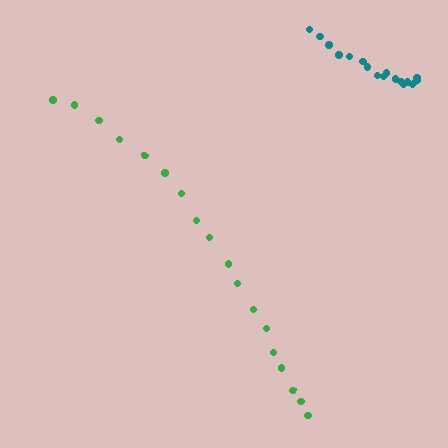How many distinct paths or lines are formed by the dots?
There are 2 distinct paths.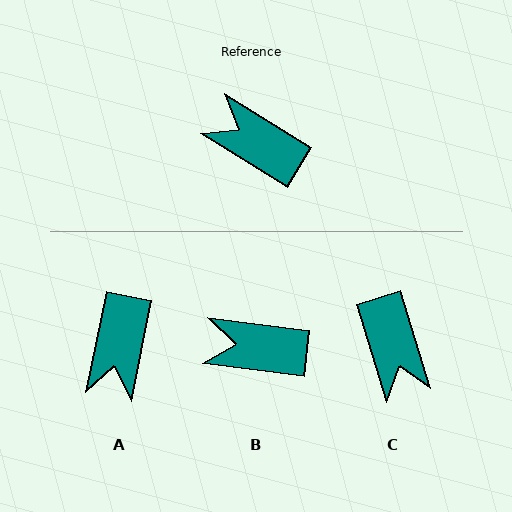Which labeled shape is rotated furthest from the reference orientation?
C, about 139 degrees away.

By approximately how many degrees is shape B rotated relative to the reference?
Approximately 24 degrees counter-clockwise.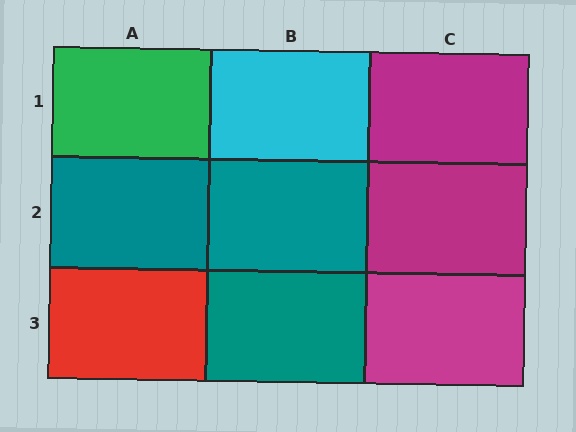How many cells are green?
1 cell is green.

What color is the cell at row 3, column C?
Magenta.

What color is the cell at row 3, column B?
Teal.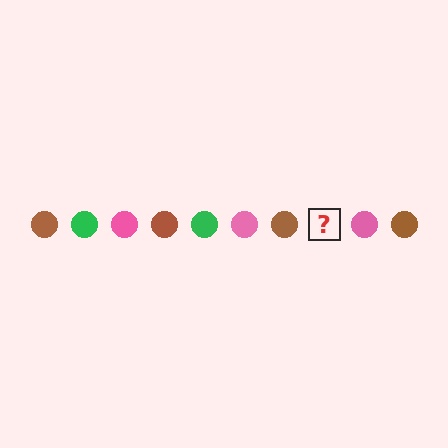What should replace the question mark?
The question mark should be replaced with a green circle.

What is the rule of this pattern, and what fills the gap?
The rule is that the pattern cycles through brown, green, pink circles. The gap should be filled with a green circle.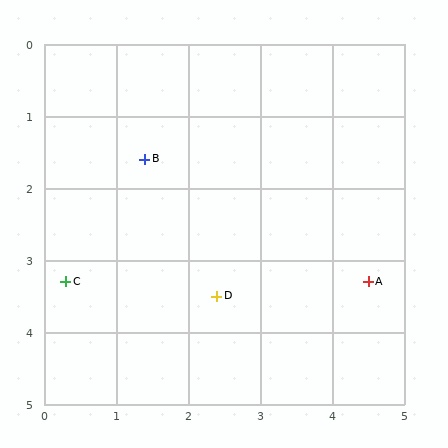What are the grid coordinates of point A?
Point A is at approximately (4.5, 3.3).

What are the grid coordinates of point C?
Point C is at approximately (0.3, 3.3).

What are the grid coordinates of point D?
Point D is at approximately (2.4, 3.5).